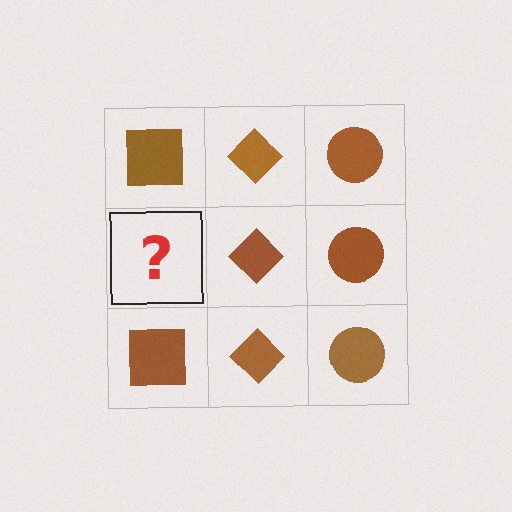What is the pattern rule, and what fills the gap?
The rule is that each column has a consistent shape. The gap should be filled with a brown square.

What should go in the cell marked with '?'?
The missing cell should contain a brown square.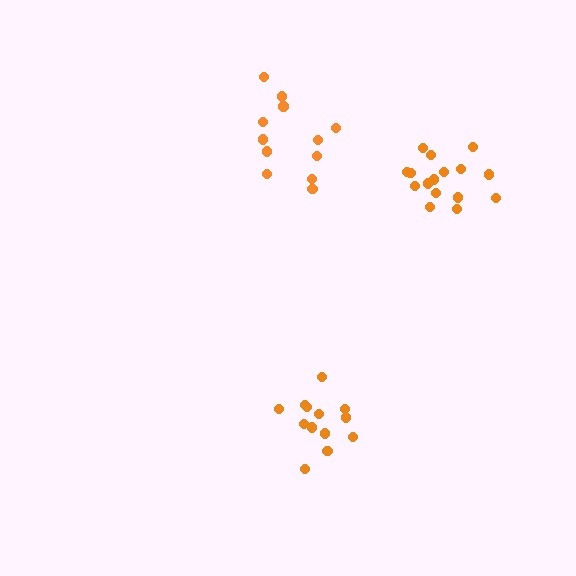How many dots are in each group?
Group 1: 12 dots, Group 2: 13 dots, Group 3: 16 dots (41 total).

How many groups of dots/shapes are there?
There are 3 groups.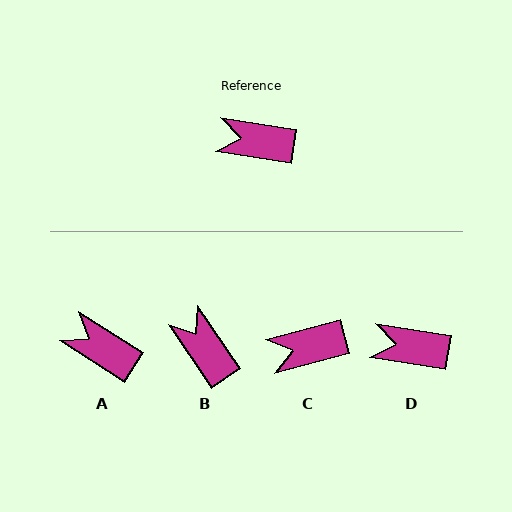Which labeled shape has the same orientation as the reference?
D.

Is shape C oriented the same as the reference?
No, it is off by about 24 degrees.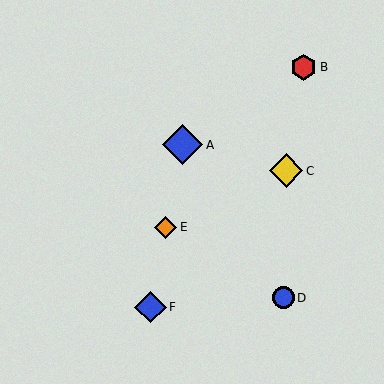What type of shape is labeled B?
Shape B is a red hexagon.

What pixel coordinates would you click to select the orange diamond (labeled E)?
Click at (165, 227) to select the orange diamond E.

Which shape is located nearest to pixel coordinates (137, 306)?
The blue diamond (labeled F) at (150, 307) is nearest to that location.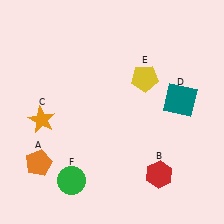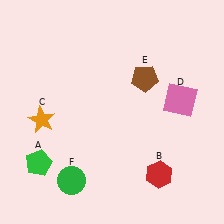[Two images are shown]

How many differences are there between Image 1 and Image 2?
There are 3 differences between the two images.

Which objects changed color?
A changed from orange to green. D changed from teal to pink. E changed from yellow to brown.